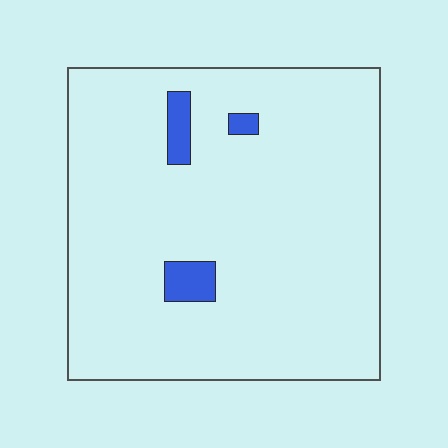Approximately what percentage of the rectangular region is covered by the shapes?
Approximately 5%.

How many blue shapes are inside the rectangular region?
3.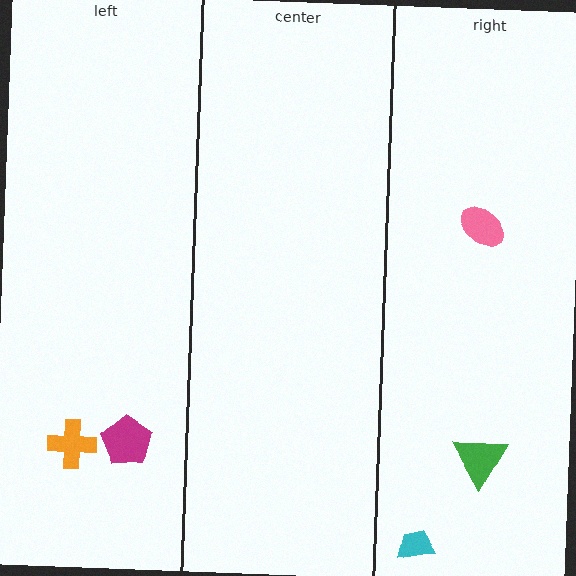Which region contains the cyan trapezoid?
The right region.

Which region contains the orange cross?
The left region.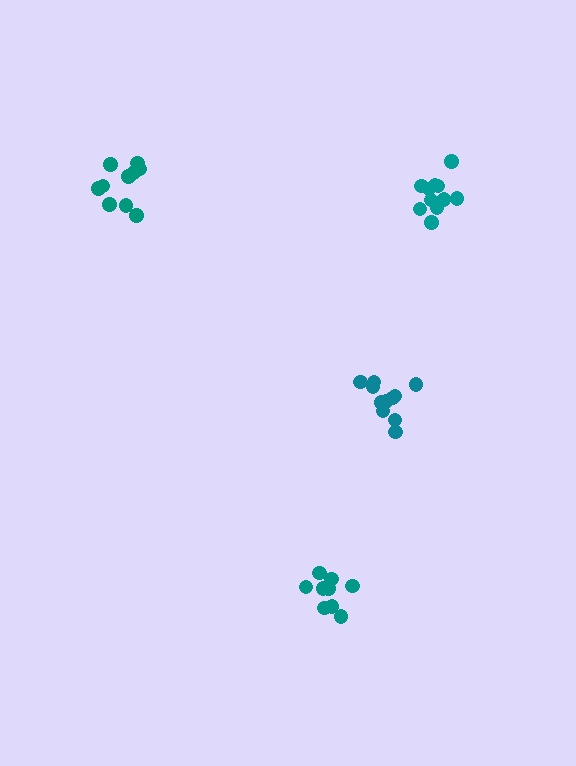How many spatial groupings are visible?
There are 4 spatial groupings.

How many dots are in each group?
Group 1: 12 dots, Group 2: 11 dots, Group 3: 11 dots, Group 4: 9 dots (43 total).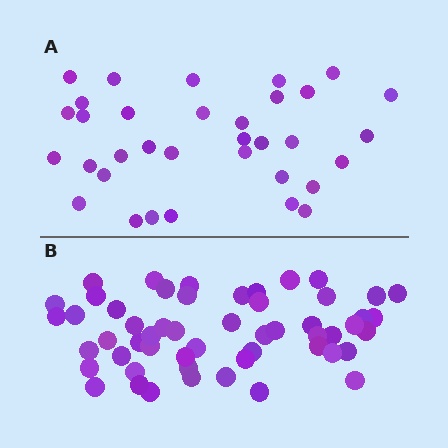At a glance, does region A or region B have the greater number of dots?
Region B (the bottom region) has more dots.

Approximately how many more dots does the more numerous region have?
Region B has approximately 20 more dots than region A.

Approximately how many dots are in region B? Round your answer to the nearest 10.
About 50 dots. (The exact count is 54, which rounds to 50.)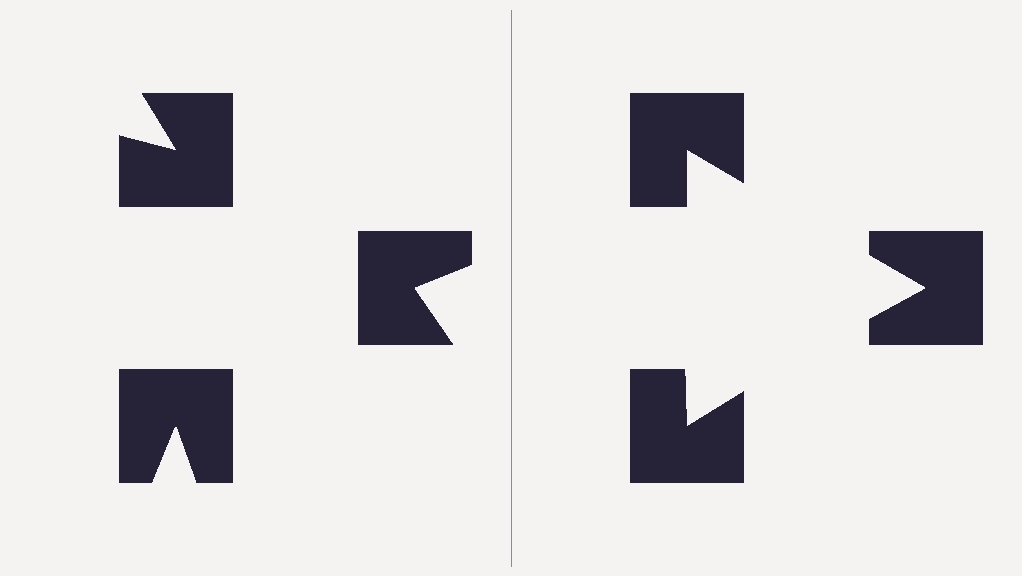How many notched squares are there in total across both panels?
6 — 3 on each side.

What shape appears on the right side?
An illusory triangle.